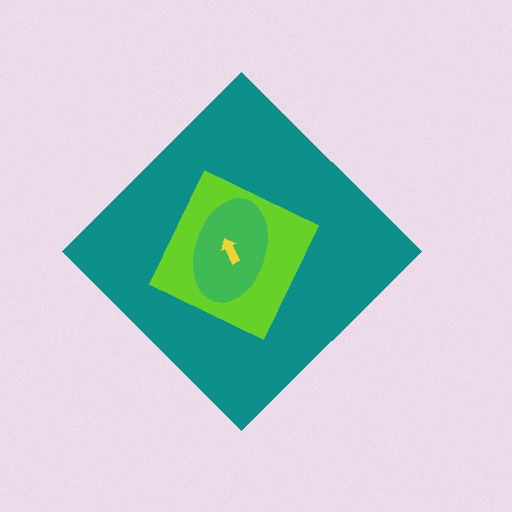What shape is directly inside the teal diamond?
The lime square.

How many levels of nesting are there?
4.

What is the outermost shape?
The teal diamond.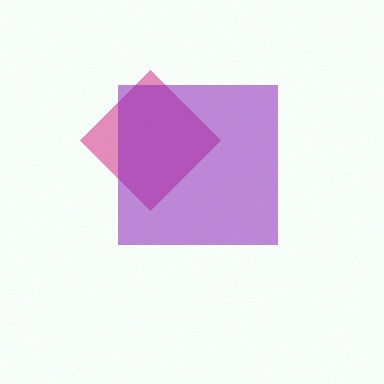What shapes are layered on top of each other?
The layered shapes are: a magenta diamond, a purple square.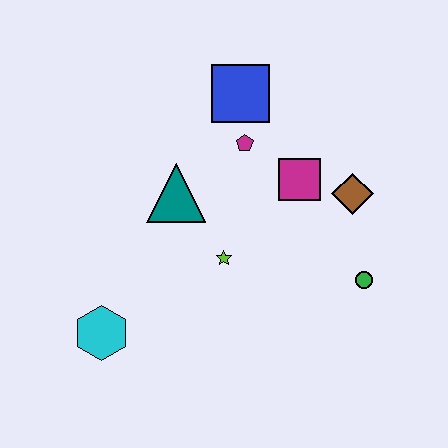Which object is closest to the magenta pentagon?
The blue square is closest to the magenta pentagon.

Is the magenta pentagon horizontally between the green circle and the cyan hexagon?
Yes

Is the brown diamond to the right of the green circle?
No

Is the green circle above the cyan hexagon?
Yes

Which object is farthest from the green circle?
The cyan hexagon is farthest from the green circle.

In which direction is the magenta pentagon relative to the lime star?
The magenta pentagon is above the lime star.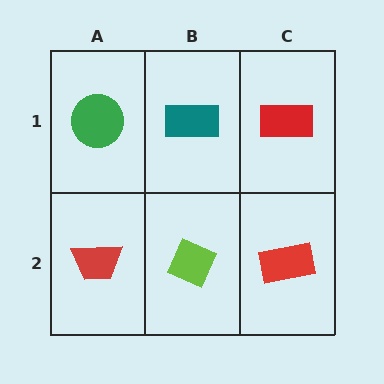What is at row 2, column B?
A lime diamond.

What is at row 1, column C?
A red rectangle.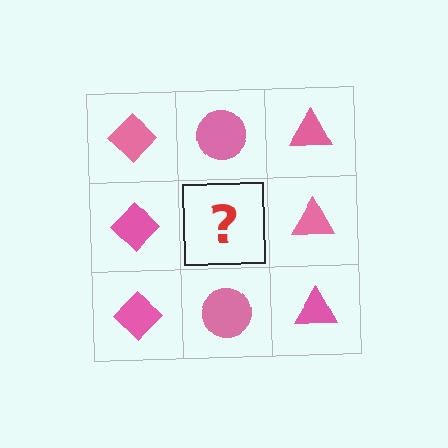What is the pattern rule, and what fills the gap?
The rule is that each column has a consistent shape. The gap should be filled with a pink circle.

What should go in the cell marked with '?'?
The missing cell should contain a pink circle.